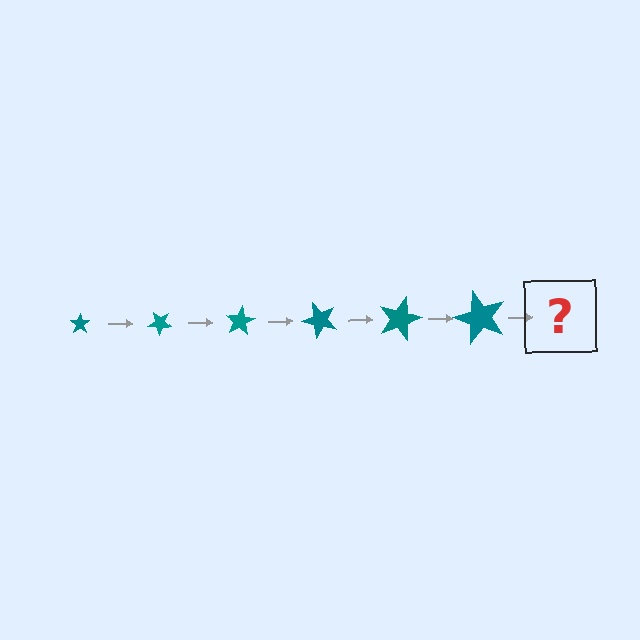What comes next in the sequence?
The next element should be a star, larger than the previous one and rotated 240 degrees from the start.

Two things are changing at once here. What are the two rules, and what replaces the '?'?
The two rules are that the star grows larger each step and it rotates 40 degrees each step. The '?' should be a star, larger than the previous one and rotated 240 degrees from the start.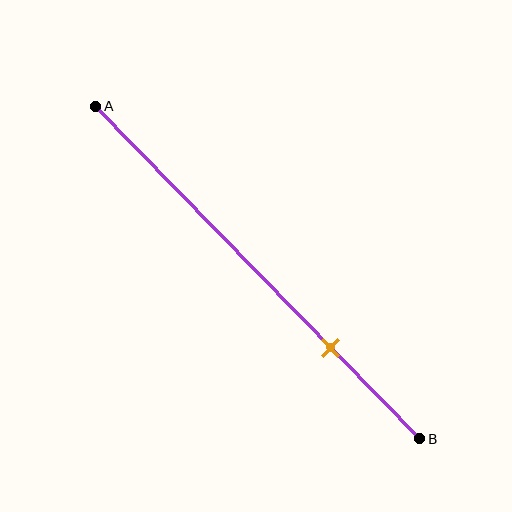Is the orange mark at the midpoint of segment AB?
No, the mark is at about 75% from A, not at the 50% midpoint.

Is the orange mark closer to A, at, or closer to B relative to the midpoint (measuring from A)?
The orange mark is closer to point B than the midpoint of segment AB.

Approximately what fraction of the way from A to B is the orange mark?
The orange mark is approximately 75% of the way from A to B.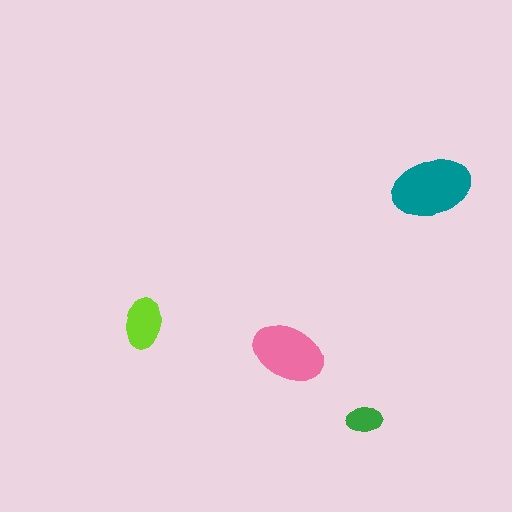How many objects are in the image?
There are 4 objects in the image.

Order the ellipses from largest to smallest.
the teal one, the pink one, the lime one, the green one.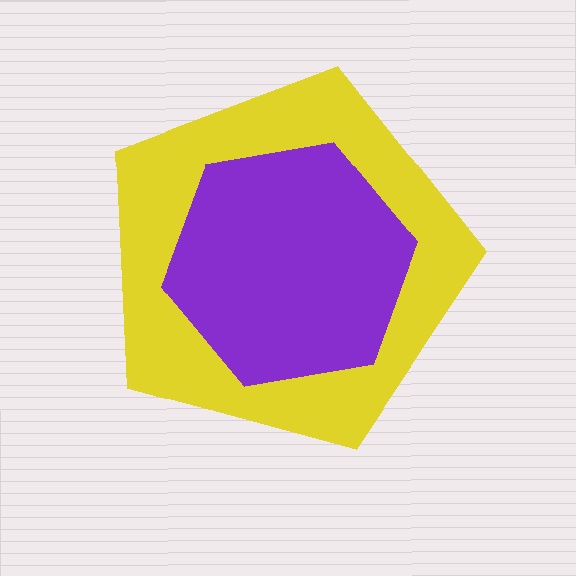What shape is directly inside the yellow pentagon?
The purple hexagon.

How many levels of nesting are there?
2.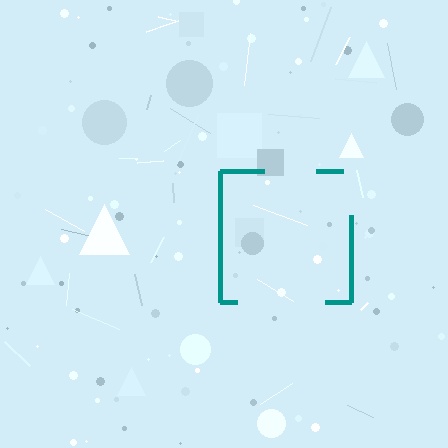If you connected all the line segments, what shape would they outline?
They would outline a square.